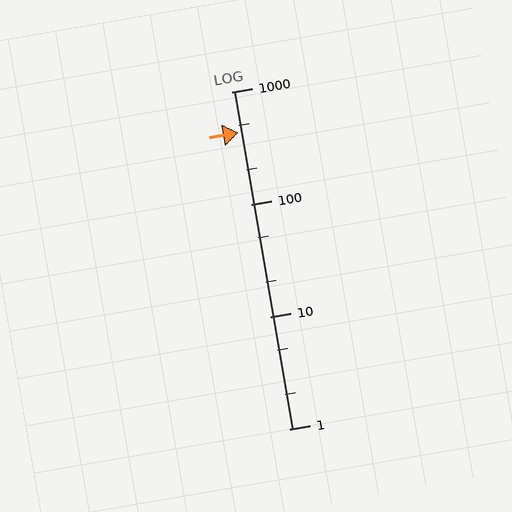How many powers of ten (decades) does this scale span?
The scale spans 3 decades, from 1 to 1000.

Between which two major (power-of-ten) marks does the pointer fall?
The pointer is between 100 and 1000.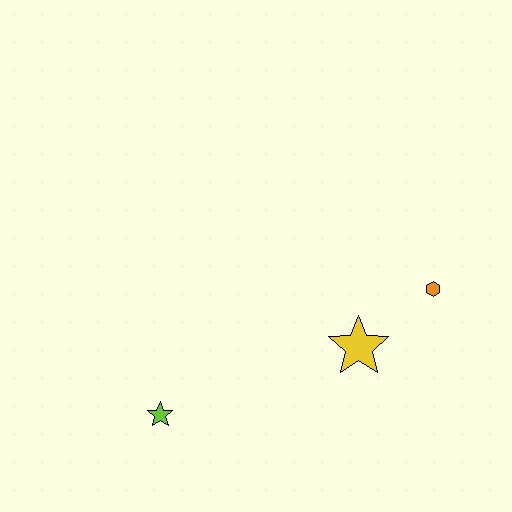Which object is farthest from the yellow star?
The lime star is farthest from the yellow star.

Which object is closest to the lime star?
The yellow star is closest to the lime star.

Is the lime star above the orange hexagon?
No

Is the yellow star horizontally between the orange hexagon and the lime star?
Yes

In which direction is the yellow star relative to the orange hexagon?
The yellow star is to the left of the orange hexagon.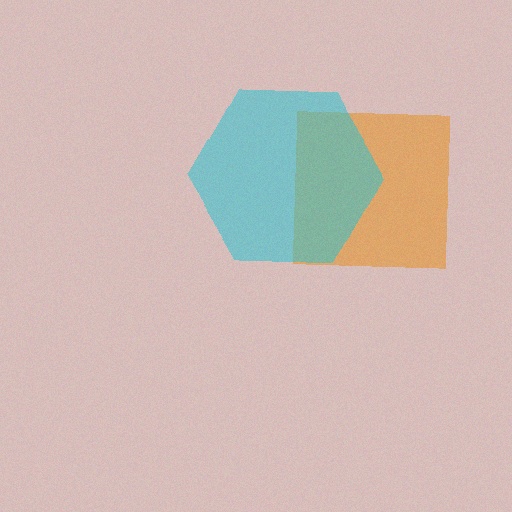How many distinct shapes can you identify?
There are 2 distinct shapes: an orange square, a cyan hexagon.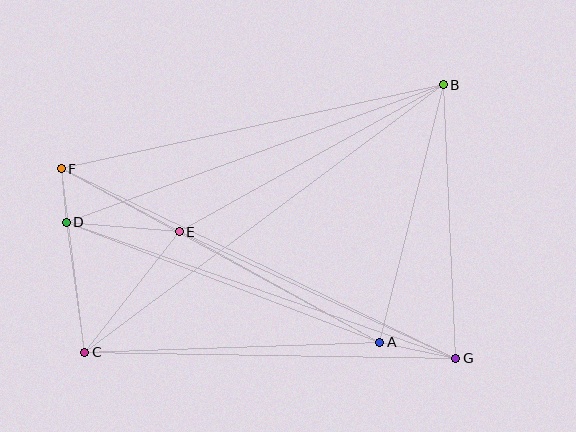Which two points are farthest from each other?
Points B and C are farthest from each other.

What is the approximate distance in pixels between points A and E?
The distance between A and E is approximately 229 pixels.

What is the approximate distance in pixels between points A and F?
The distance between A and F is approximately 363 pixels.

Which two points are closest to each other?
Points D and F are closest to each other.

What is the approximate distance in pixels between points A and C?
The distance between A and C is approximately 295 pixels.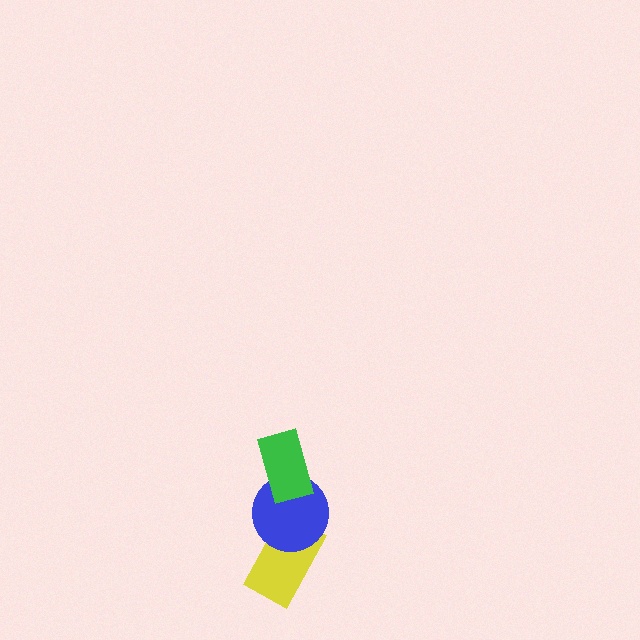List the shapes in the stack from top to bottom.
From top to bottom: the green rectangle, the blue circle, the yellow rectangle.